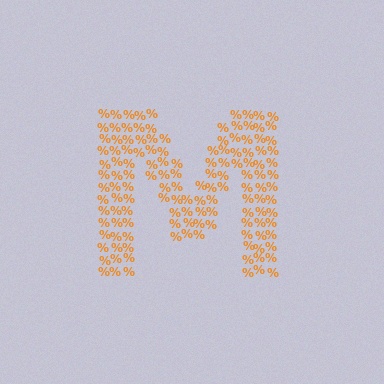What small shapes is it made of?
It is made of small percent signs.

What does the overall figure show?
The overall figure shows the letter M.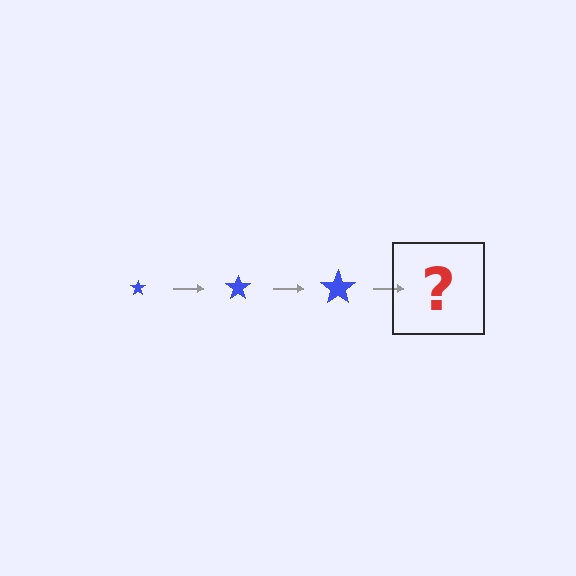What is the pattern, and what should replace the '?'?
The pattern is that the star gets progressively larger each step. The '?' should be a blue star, larger than the previous one.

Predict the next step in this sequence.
The next step is a blue star, larger than the previous one.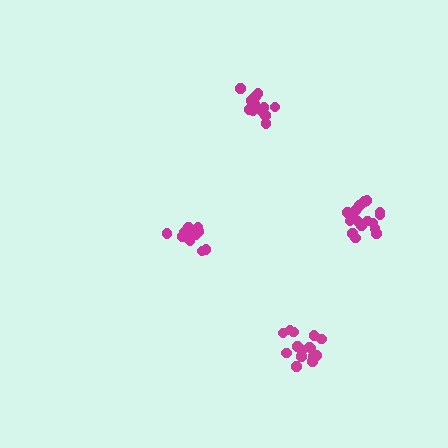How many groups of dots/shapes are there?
There are 4 groups.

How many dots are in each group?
Group 1: 12 dots, Group 2: 15 dots, Group 3: 12 dots, Group 4: 17 dots (56 total).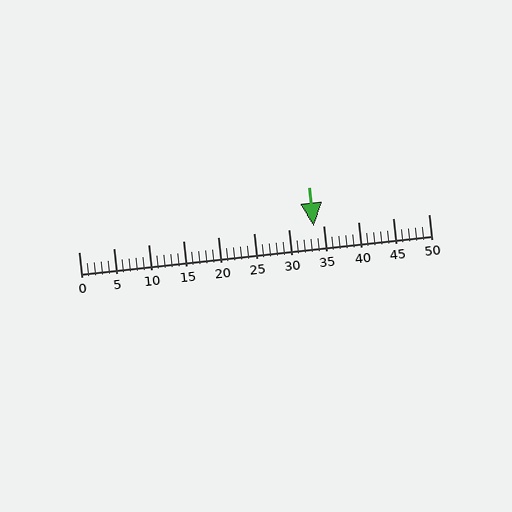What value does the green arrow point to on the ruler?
The green arrow points to approximately 34.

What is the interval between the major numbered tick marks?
The major tick marks are spaced 5 units apart.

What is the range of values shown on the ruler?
The ruler shows values from 0 to 50.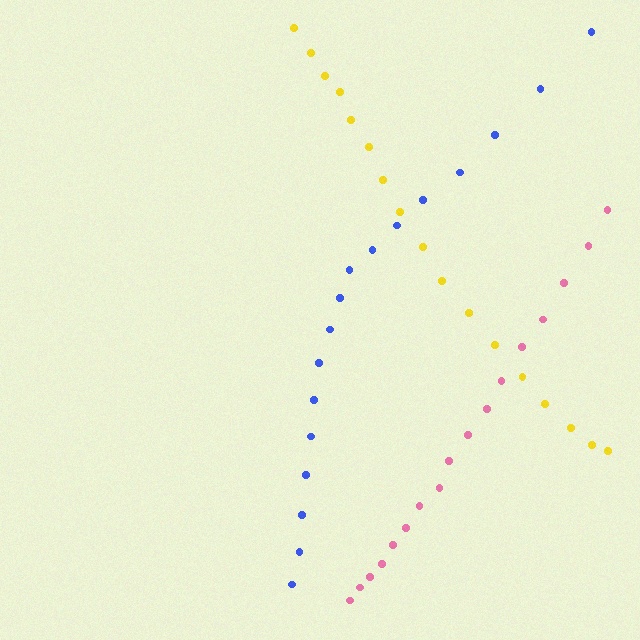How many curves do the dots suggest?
There are 3 distinct paths.